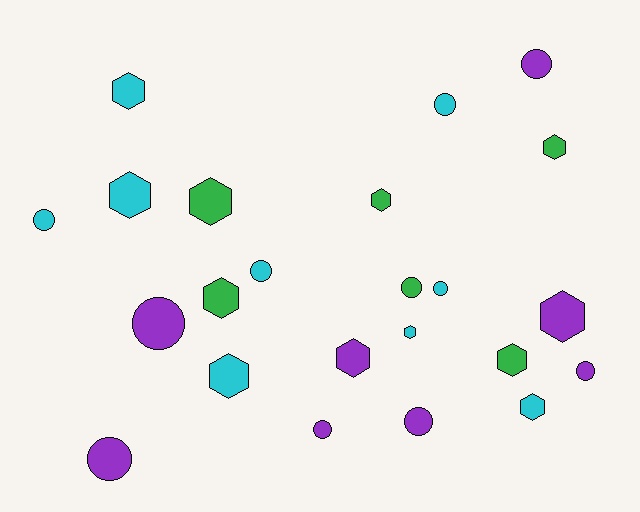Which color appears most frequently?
Cyan, with 9 objects.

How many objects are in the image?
There are 23 objects.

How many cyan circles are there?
There are 4 cyan circles.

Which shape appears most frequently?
Hexagon, with 12 objects.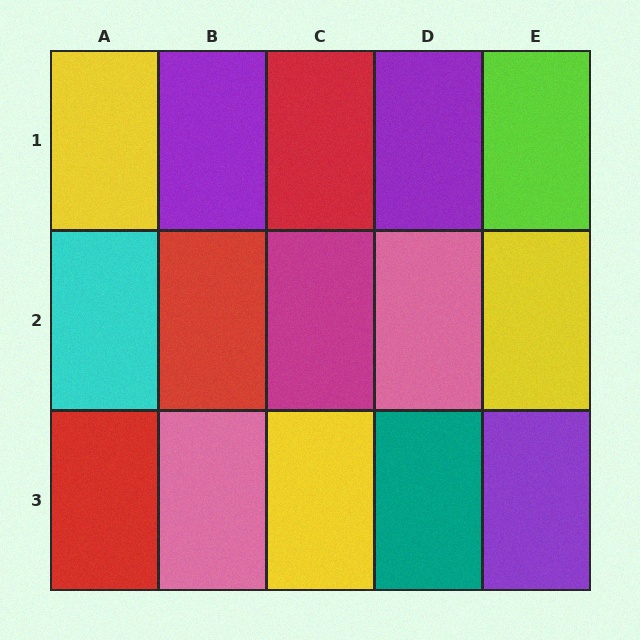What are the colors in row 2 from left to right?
Cyan, red, magenta, pink, yellow.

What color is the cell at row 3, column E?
Purple.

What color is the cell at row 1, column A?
Yellow.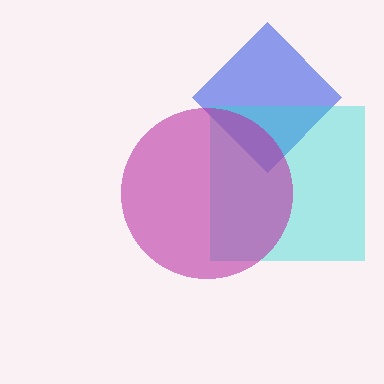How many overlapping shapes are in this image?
There are 3 overlapping shapes in the image.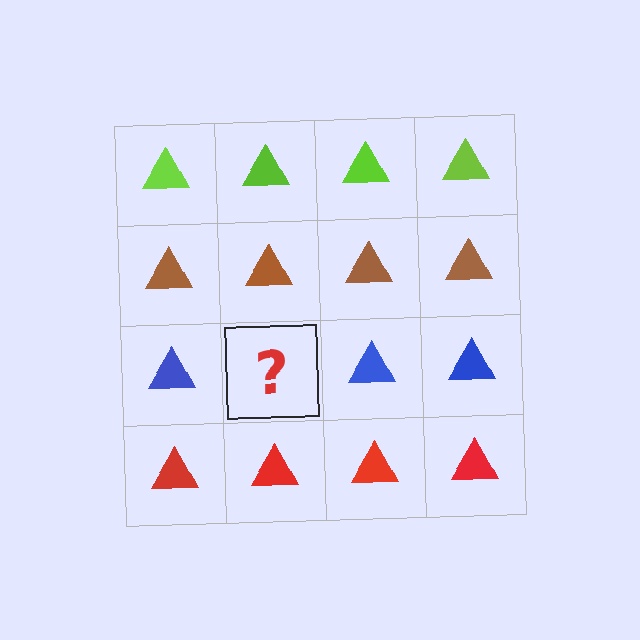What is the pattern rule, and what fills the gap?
The rule is that each row has a consistent color. The gap should be filled with a blue triangle.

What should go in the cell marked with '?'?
The missing cell should contain a blue triangle.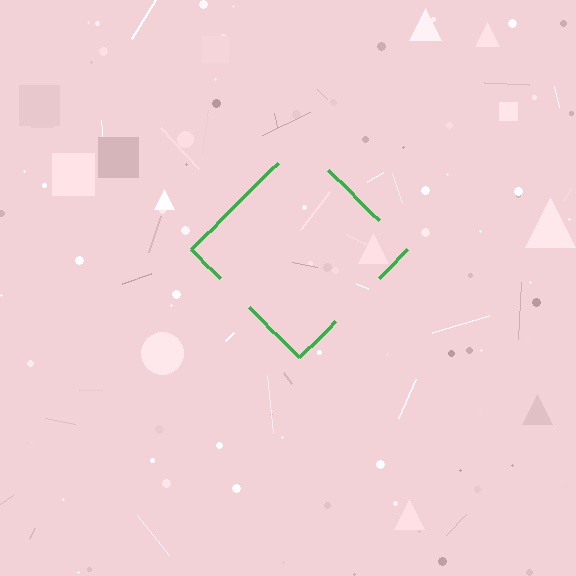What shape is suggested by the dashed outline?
The dashed outline suggests a diamond.